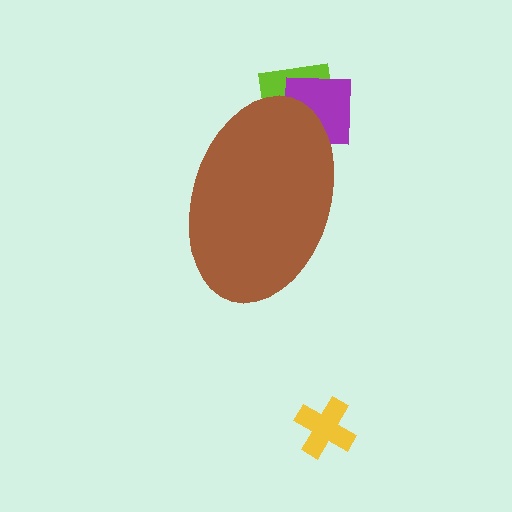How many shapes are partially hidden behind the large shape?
2 shapes are partially hidden.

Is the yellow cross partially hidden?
No, the yellow cross is fully visible.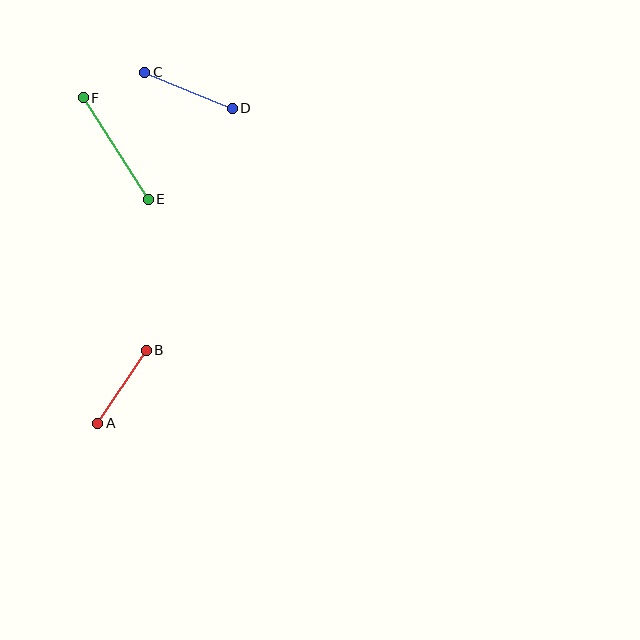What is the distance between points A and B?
The distance is approximately 88 pixels.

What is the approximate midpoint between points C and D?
The midpoint is at approximately (189, 90) pixels.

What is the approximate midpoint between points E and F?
The midpoint is at approximately (116, 148) pixels.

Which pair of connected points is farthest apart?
Points E and F are farthest apart.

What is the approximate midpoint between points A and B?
The midpoint is at approximately (122, 387) pixels.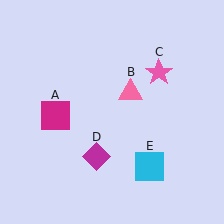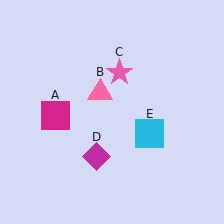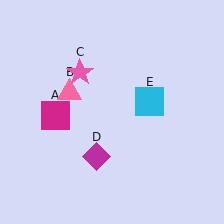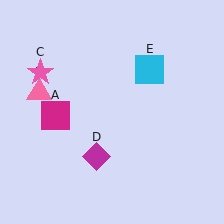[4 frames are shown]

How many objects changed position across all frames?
3 objects changed position: pink triangle (object B), pink star (object C), cyan square (object E).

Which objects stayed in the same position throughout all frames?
Magenta square (object A) and magenta diamond (object D) remained stationary.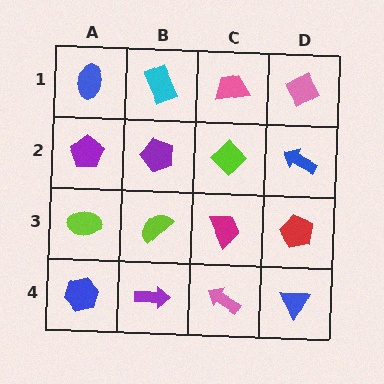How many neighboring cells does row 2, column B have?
4.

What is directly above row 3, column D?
A blue arrow.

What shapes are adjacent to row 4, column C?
A magenta trapezoid (row 3, column C), a purple arrow (row 4, column B), a blue triangle (row 4, column D).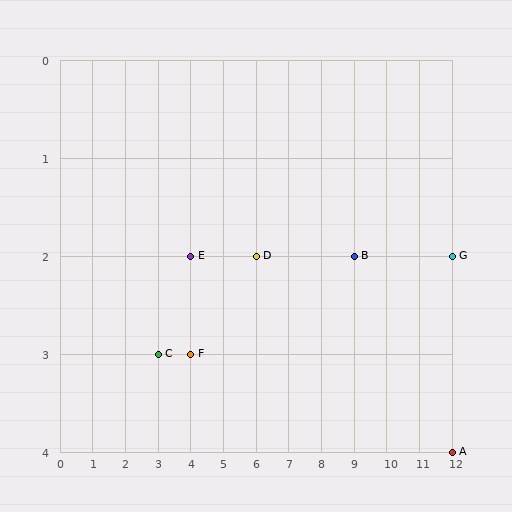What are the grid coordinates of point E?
Point E is at grid coordinates (4, 2).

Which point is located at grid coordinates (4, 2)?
Point E is at (4, 2).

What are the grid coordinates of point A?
Point A is at grid coordinates (12, 4).